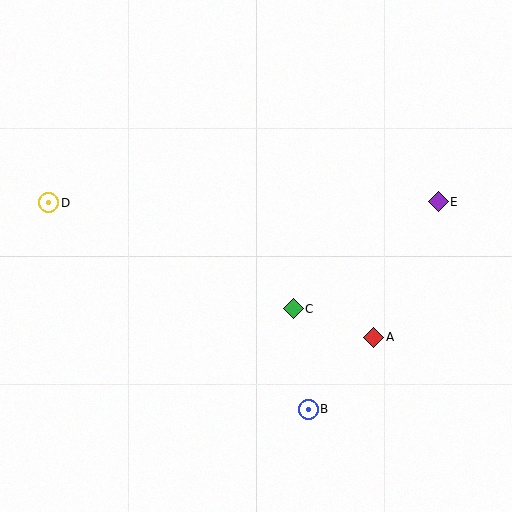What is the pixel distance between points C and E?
The distance between C and E is 180 pixels.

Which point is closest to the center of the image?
Point C at (293, 309) is closest to the center.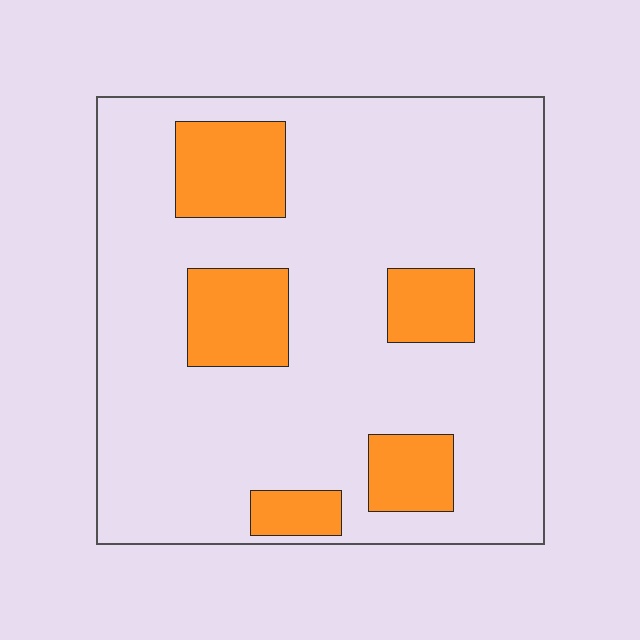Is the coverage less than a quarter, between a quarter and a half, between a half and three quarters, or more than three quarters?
Less than a quarter.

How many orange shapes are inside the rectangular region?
5.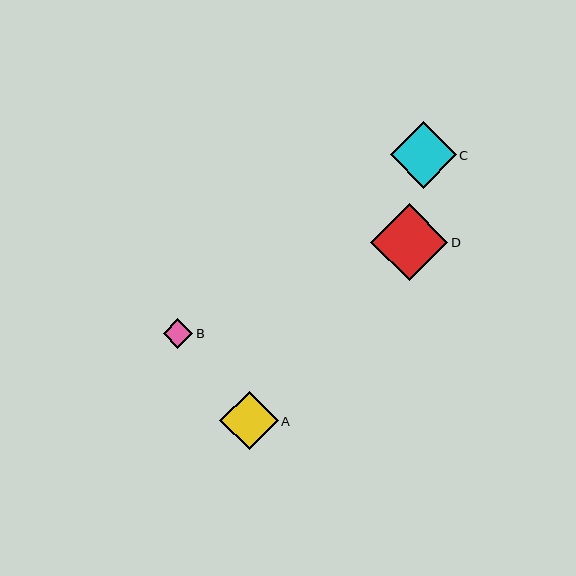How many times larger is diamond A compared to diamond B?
Diamond A is approximately 2.0 times the size of diamond B.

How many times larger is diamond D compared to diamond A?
Diamond D is approximately 1.3 times the size of diamond A.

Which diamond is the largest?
Diamond D is the largest with a size of approximately 77 pixels.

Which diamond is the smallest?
Diamond B is the smallest with a size of approximately 29 pixels.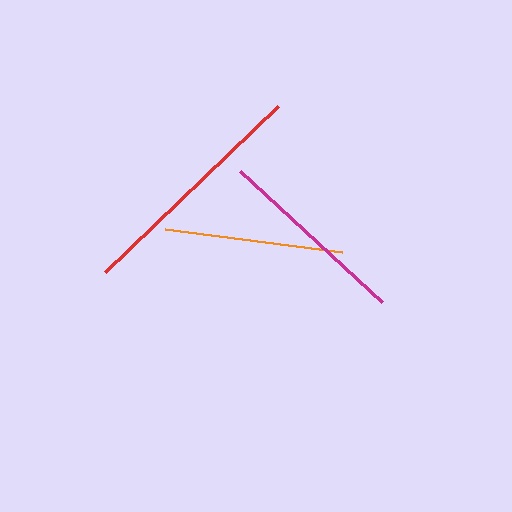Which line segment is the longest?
The red line is the longest at approximately 241 pixels.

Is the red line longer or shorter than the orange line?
The red line is longer than the orange line.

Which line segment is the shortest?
The orange line is the shortest at approximately 179 pixels.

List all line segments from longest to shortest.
From longest to shortest: red, magenta, orange.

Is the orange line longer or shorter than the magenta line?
The magenta line is longer than the orange line.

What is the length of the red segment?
The red segment is approximately 241 pixels long.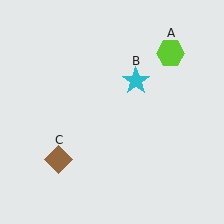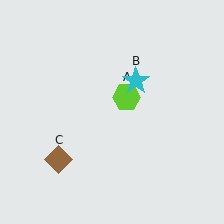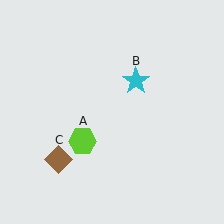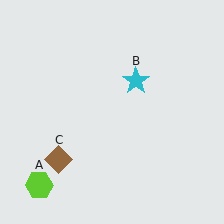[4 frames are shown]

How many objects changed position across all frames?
1 object changed position: lime hexagon (object A).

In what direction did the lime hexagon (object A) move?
The lime hexagon (object A) moved down and to the left.